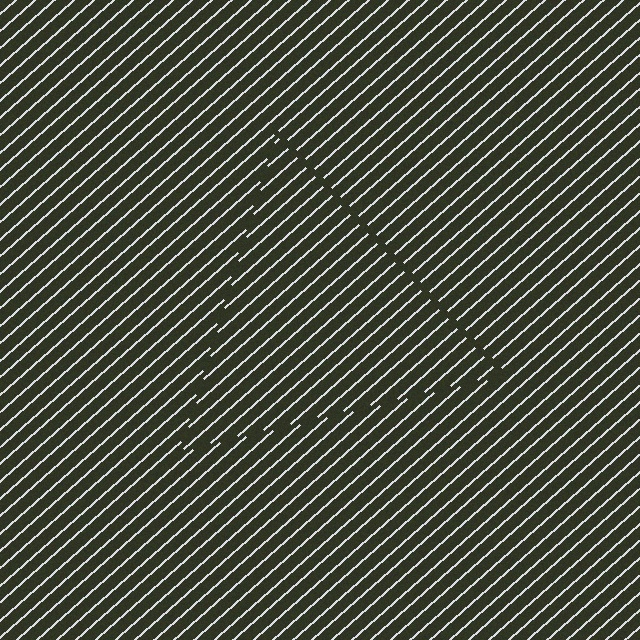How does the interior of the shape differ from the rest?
The interior of the shape contains the same grating, shifted by half a period — the contour is defined by the phase discontinuity where line-ends from the inner and outer gratings abut.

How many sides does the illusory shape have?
3 sides — the line-ends trace a triangle.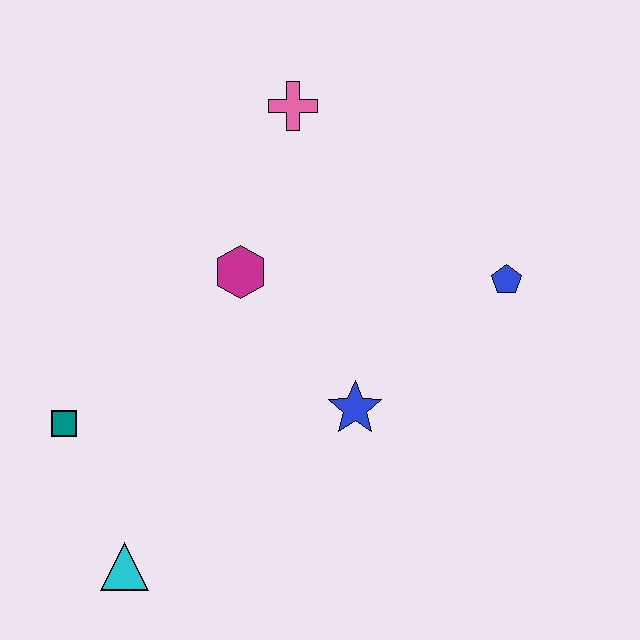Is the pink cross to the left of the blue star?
Yes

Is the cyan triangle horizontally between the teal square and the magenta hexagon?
Yes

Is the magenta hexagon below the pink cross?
Yes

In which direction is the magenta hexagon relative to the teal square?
The magenta hexagon is to the right of the teal square.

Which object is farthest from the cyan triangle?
The pink cross is farthest from the cyan triangle.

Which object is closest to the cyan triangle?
The teal square is closest to the cyan triangle.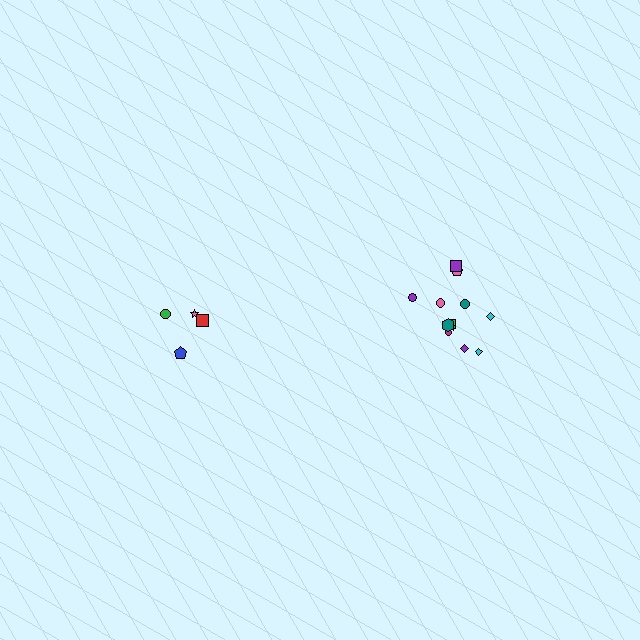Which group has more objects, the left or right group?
The right group.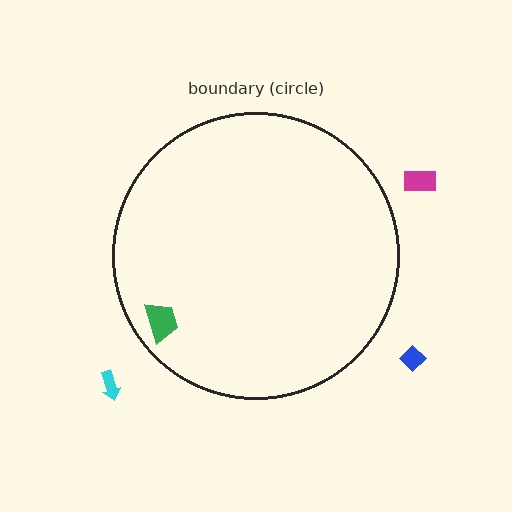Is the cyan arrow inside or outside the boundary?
Outside.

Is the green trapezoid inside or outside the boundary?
Inside.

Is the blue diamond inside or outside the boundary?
Outside.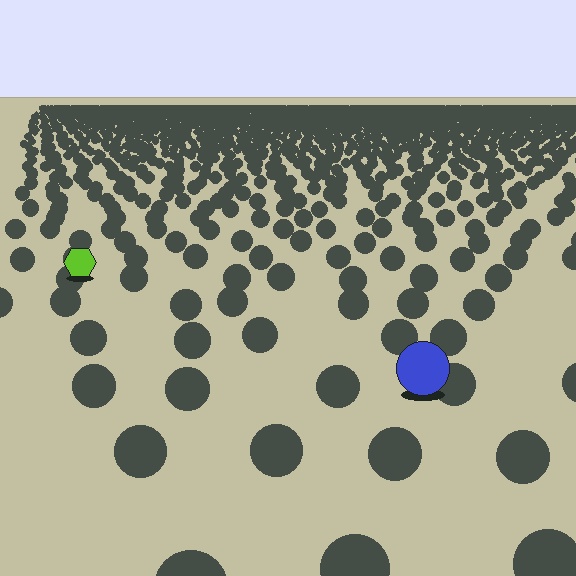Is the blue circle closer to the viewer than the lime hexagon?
Yes. The blue circle is closer — you can tell from the texture gradient: the ground texture is coarser near it.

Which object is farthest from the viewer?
The lime hexagon is farthest from the viewer. It appears smaller and the ground texture around it is denser.